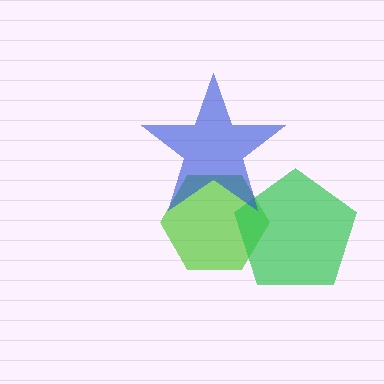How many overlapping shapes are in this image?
There are 3 overlapping shapes in the image.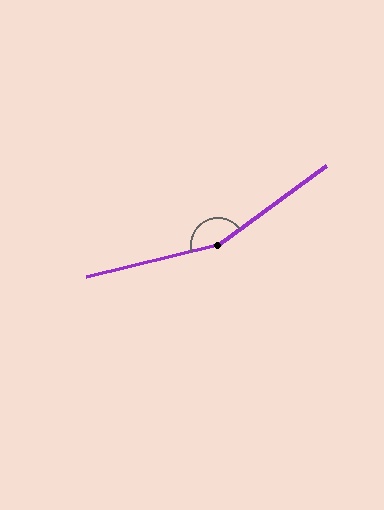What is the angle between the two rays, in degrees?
Approximately 157 degrees.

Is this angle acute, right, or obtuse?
It is obtuse.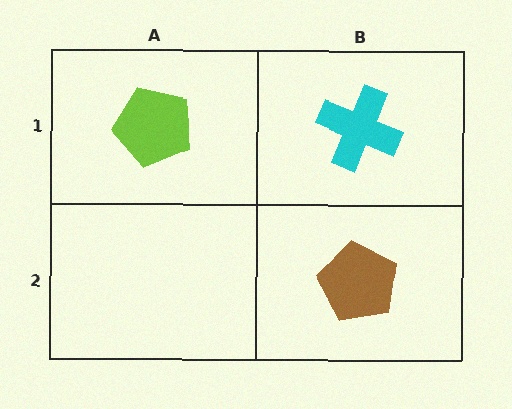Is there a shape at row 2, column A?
No, that cell is empty.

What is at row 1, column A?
A lime pentagon.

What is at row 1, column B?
A cyan cross.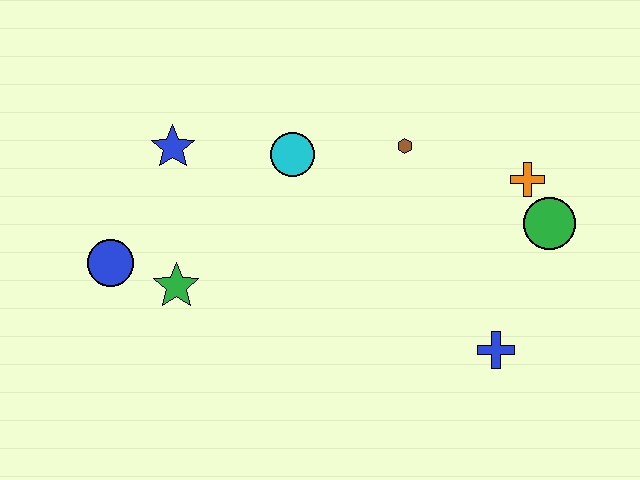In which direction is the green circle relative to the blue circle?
The green circle is to the right of the blue circle.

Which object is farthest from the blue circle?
The green circle is farthest from the blue circle.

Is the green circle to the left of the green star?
No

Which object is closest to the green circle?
The orange cross is closest to the green circle.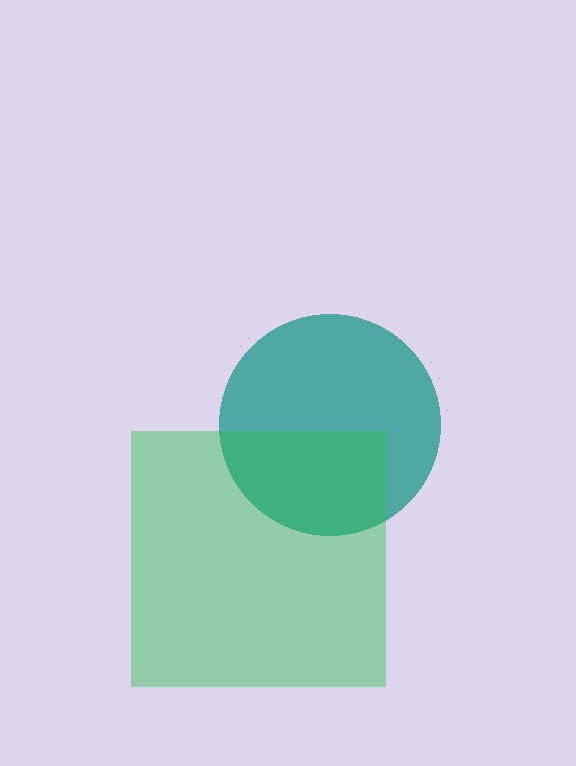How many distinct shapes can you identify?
There are 2 distinct shapes: a teal circle, a green square.